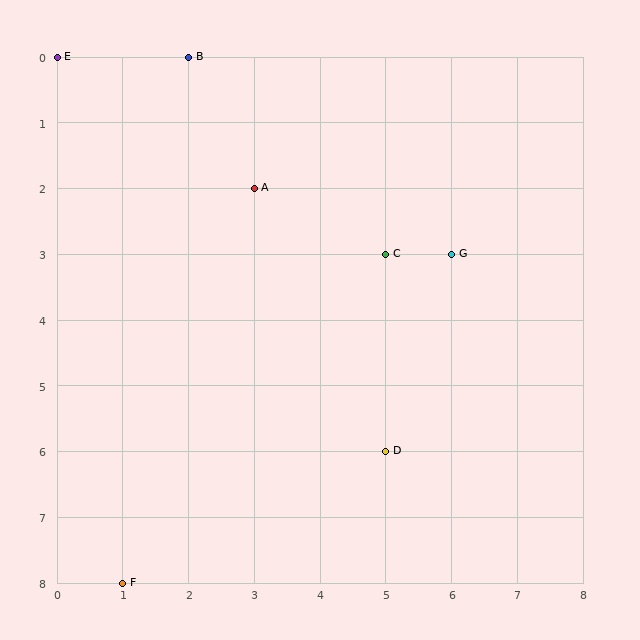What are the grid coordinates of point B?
Point B is at grid coordinates (2, 0).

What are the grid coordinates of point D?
Point D is at grid coordinates (5, 6).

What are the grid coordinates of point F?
Point F is at grid coordinates (1, 8).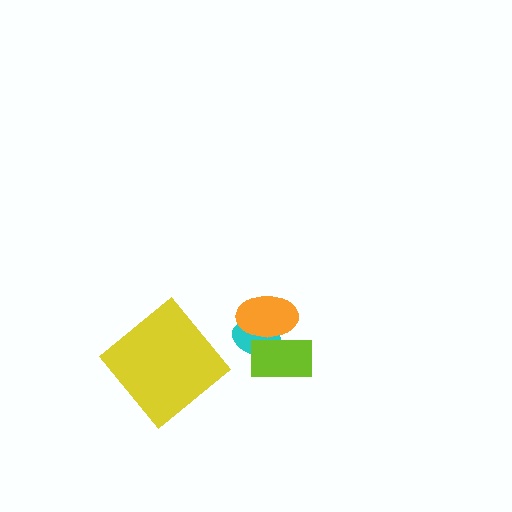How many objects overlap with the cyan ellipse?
2 objects overlap with the cyan ellipse.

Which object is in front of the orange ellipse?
The lime rectangle is in front of the orange ellipse.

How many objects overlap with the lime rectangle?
2 objects overlap with the lime rectangle.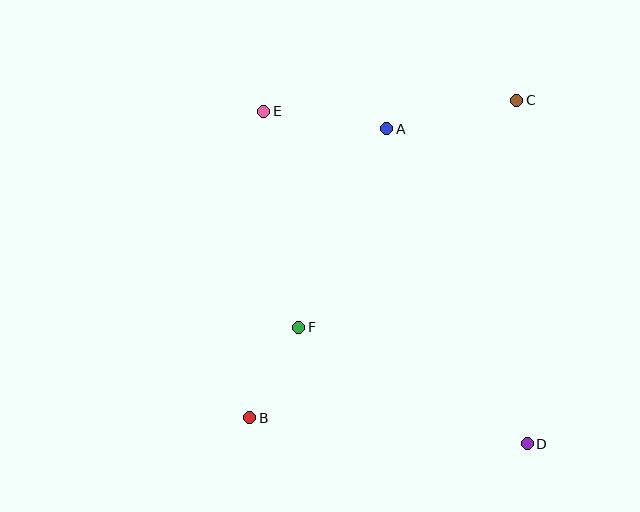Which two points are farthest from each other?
Points D and E are farthest from each other.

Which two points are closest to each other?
Points B and F are closest to each other.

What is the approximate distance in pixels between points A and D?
The distance between A and D is approximately 345 pixels.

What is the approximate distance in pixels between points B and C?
The distance between B and C is approximately 415 pixels.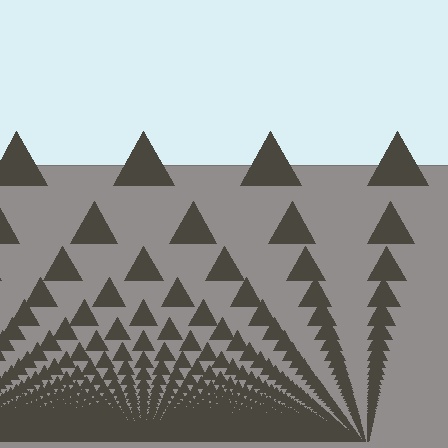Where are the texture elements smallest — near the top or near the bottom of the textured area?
Near the bottom.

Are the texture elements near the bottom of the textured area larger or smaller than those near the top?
Smaller. The gradient is inverted — elements near the bottom are smaller and denser.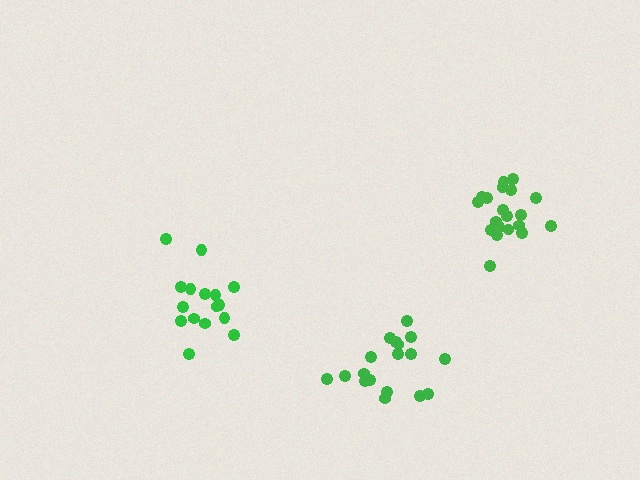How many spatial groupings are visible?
There are 3 spatial groupings.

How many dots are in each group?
Group 1: 20 dots, Group 2: 18 dots, Group 3: 16 dots (54 total).